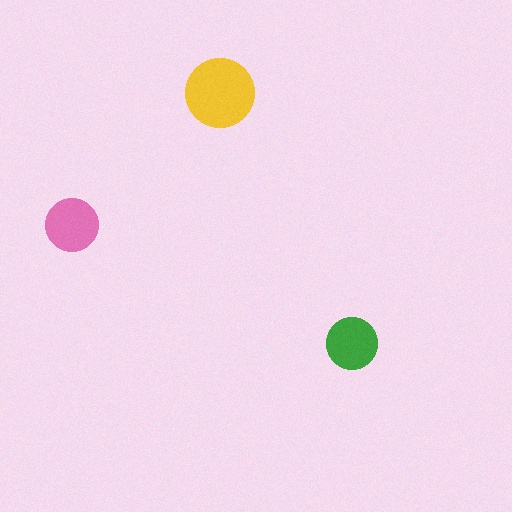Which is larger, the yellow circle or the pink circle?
The yellow one.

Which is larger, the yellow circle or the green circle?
The yellow one.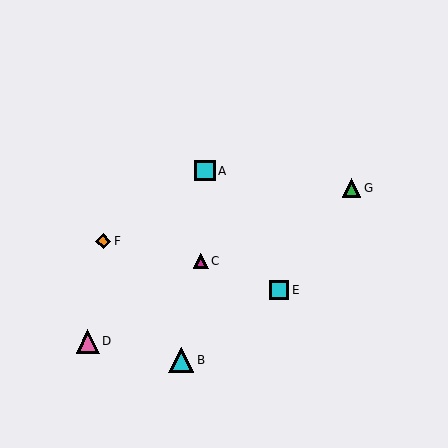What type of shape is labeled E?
Shape E is a cyan square.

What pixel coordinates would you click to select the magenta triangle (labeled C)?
Click at (201, 261) to select the magenta triangle C.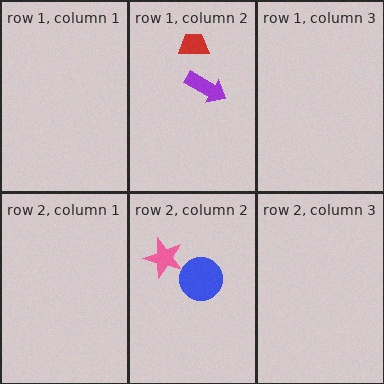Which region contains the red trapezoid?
The row 1, column 2 region.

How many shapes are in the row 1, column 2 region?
2.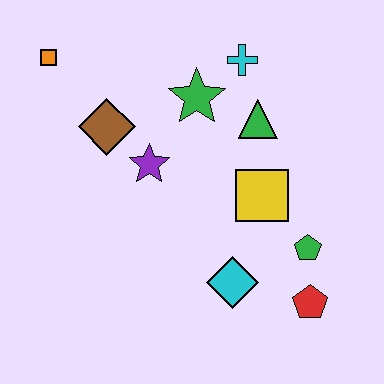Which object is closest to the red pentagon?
The green pentagon is closest to the red pentagon.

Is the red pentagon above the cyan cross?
No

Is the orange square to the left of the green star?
Yes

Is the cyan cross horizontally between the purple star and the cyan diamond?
No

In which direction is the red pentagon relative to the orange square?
The red pentagon is to the right of the orange square.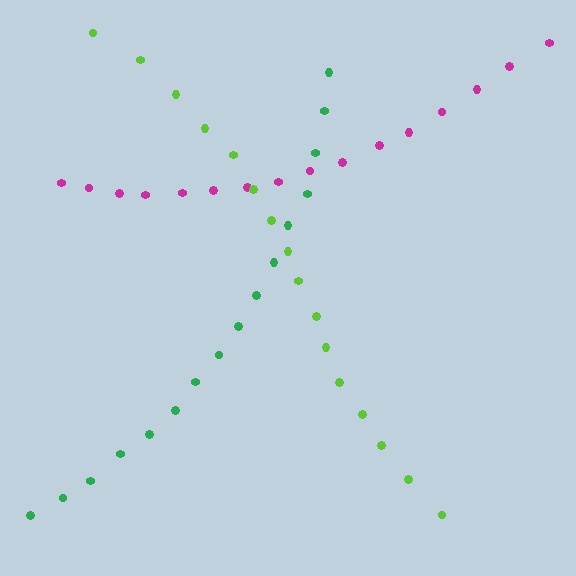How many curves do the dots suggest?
There are 3 distinct paths.